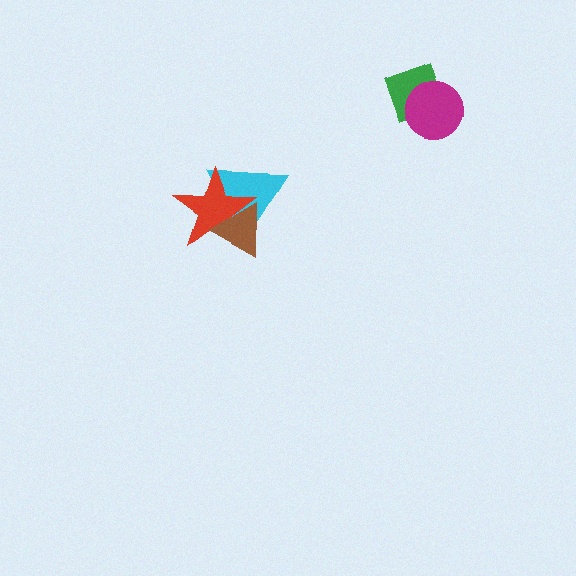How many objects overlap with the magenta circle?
1 object overlaps with the magenta circle.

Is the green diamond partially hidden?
Yes, it is partially covered by another shape.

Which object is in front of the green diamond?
The magenta circle is in front of the green diamond.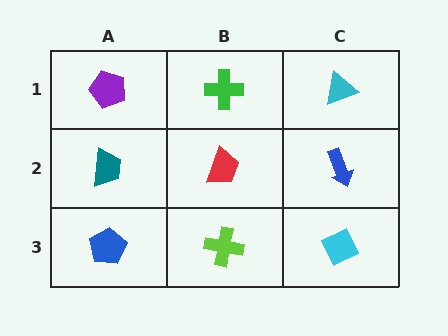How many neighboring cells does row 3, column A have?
2.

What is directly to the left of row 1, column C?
A green cross.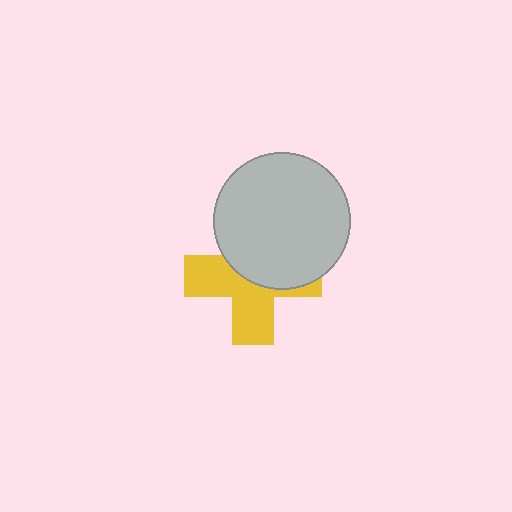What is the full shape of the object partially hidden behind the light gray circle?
The partially hidden object is a yellow cross.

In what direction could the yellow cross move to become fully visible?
The yellow cross could move down. That would shift it out from behind the light gray circle entirely.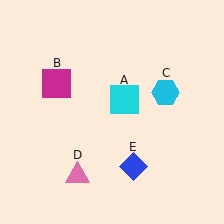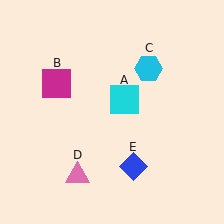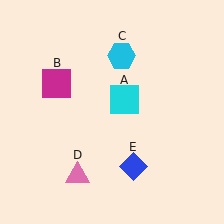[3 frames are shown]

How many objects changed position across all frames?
1 object changed position: cyan hexagon (object C).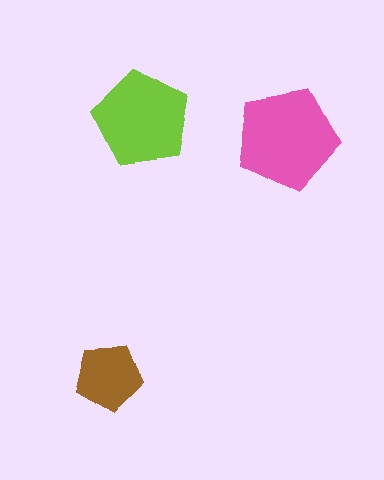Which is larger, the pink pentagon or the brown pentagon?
The pink one.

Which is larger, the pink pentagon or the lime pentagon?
The pink one.